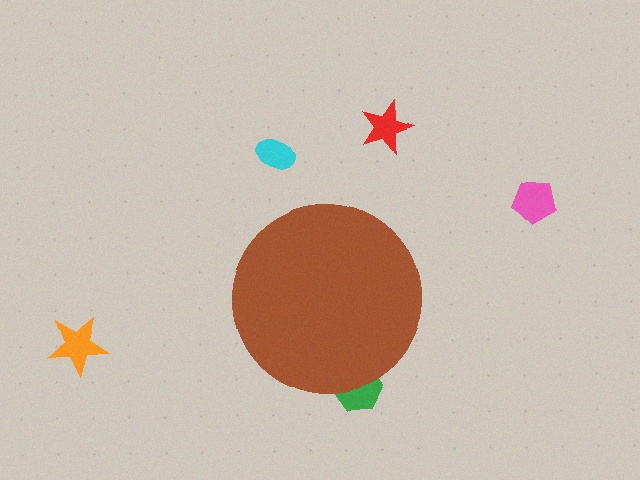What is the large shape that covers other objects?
A brown circle.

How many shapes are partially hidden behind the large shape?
1 shape is partially hidden.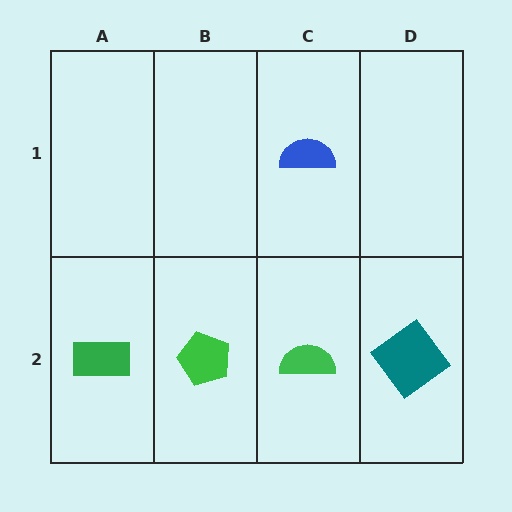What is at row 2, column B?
A green pentagon.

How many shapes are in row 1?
1 shape.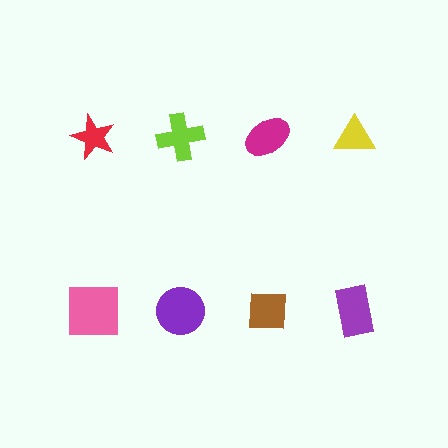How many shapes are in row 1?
4 shapes.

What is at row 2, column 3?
A brown square.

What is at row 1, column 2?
A lime cross.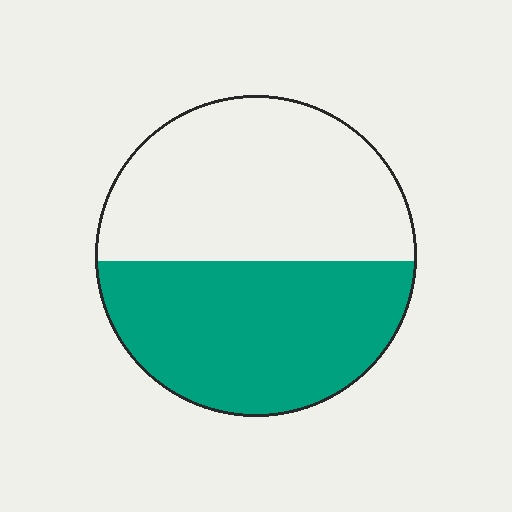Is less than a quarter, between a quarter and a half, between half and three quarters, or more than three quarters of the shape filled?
Between a quarter and a half.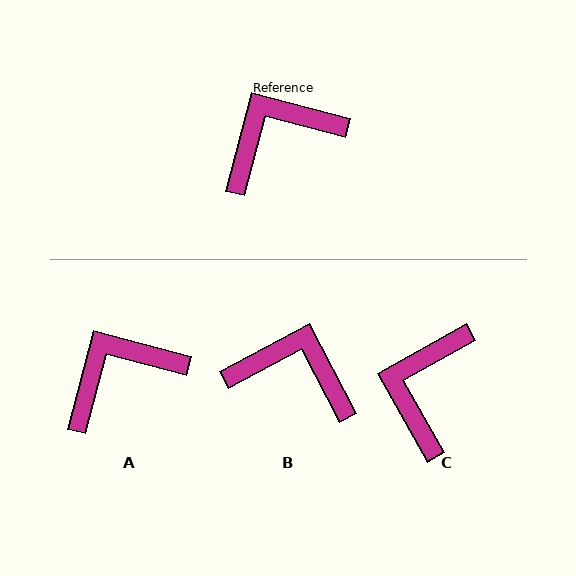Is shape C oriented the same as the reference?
No, it is off by about 44 degrees.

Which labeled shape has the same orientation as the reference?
A.